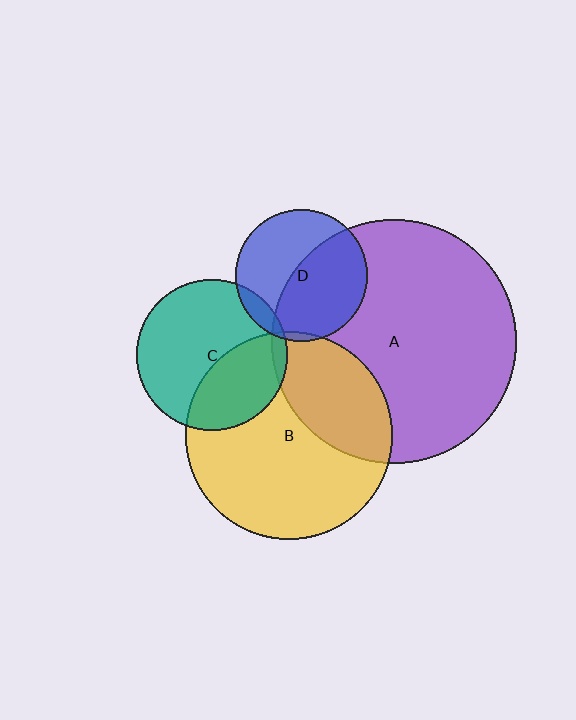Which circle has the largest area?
Circle A (purple).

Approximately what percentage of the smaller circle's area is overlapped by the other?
Approximately 35%.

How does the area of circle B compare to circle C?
Approximately 1.9 times.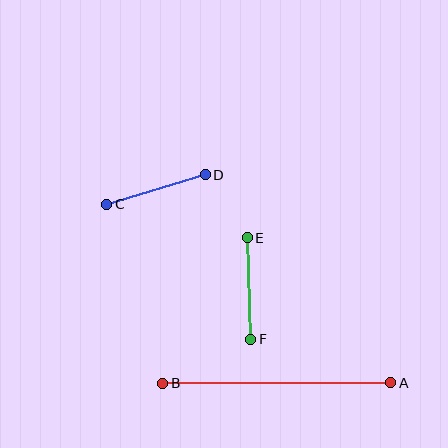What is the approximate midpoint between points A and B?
The midpoint is at approximately (277, 383) pixels.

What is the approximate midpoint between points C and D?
The midpoint is at approximately (156, 189) pixels.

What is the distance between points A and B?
The distance is approximately 228 pixels.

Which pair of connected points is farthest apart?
Points A and B are farthest apart.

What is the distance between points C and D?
The distance is approximately 103 pixels.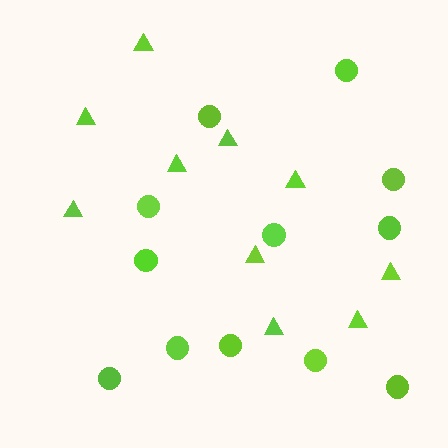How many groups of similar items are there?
There are 2 groups: one group of triangles (10) and one group of circles (12).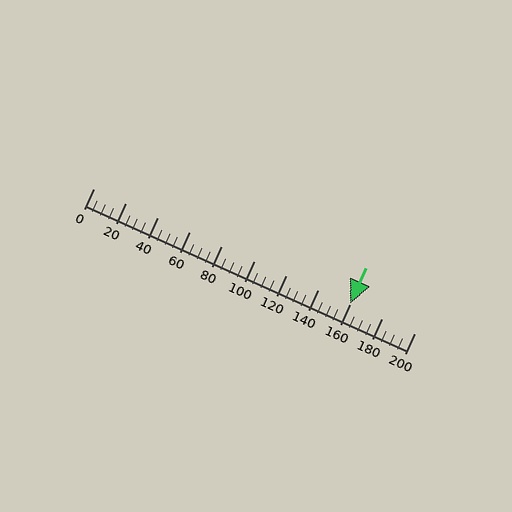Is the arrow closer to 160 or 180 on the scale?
The arrow is closer to 160.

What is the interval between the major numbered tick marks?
The major tick marks are spaced 20 units apart.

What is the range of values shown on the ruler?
The ruler shows values from 0 to 200.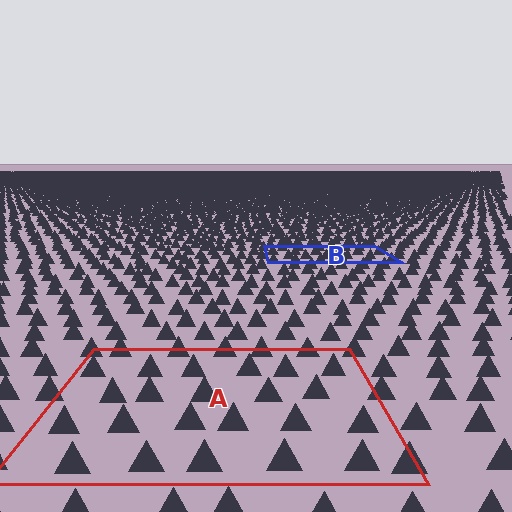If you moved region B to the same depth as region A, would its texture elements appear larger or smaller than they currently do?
They would appear larger. At a closer depth, the same texture elements are projected at a bigger on-screen size.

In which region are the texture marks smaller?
The texture marks are smaller in region B, because it is farther away.